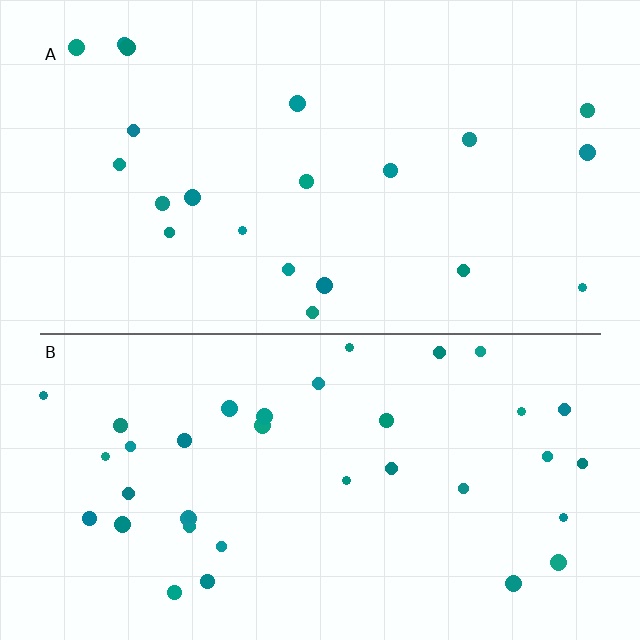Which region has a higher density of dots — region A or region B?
B (the bottom).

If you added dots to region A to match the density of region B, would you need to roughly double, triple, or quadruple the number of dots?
Approximately double.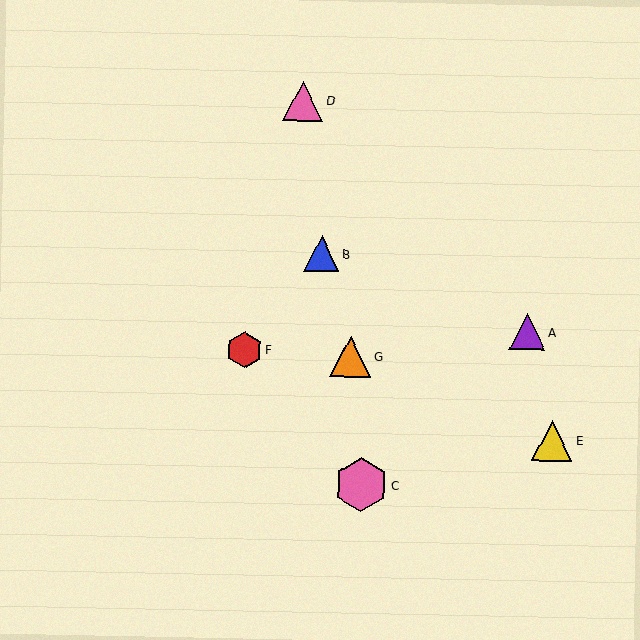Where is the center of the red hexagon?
The center of the red hexagon is at (245, 350).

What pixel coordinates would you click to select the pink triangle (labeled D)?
Click at (303, 101) to select the pink triangle D.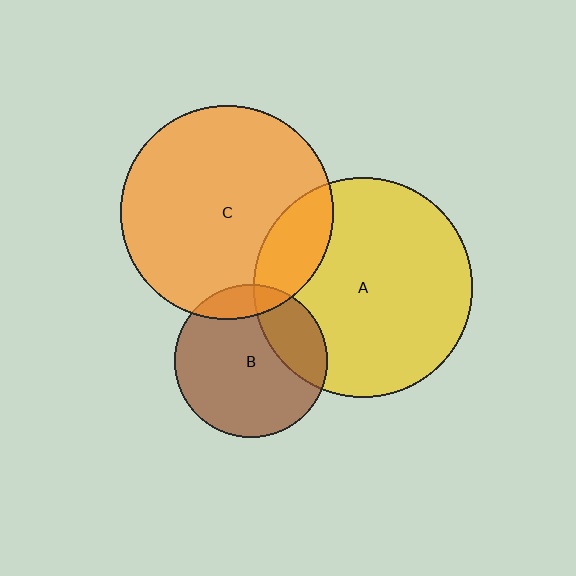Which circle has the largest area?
Circle A (yellow).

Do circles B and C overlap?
Yes.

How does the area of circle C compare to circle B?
Approximately 2.0 times.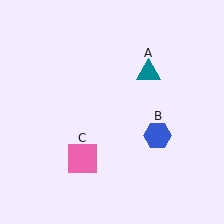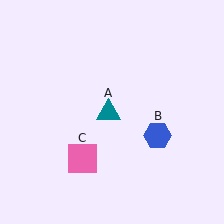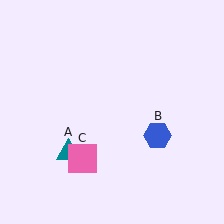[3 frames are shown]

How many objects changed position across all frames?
1 object changed position: teal triangle (object A).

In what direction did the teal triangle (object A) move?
The teal triangle (object A) moved down and to the left.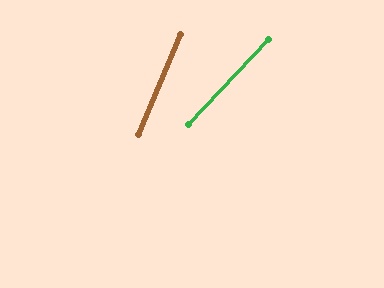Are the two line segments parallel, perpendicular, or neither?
Neither parallel nor perpendicular — they differ by about 21°.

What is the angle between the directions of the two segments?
Approximately 21 degrees.